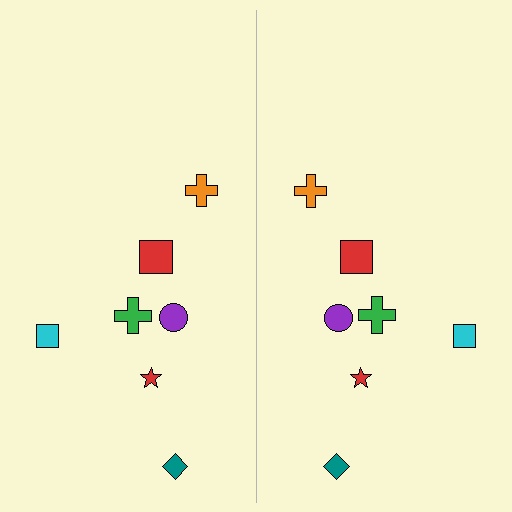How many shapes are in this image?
There are 14 shapes in this image.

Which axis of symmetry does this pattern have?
The pattern has a vertical axis of symmetry running through the center of the image.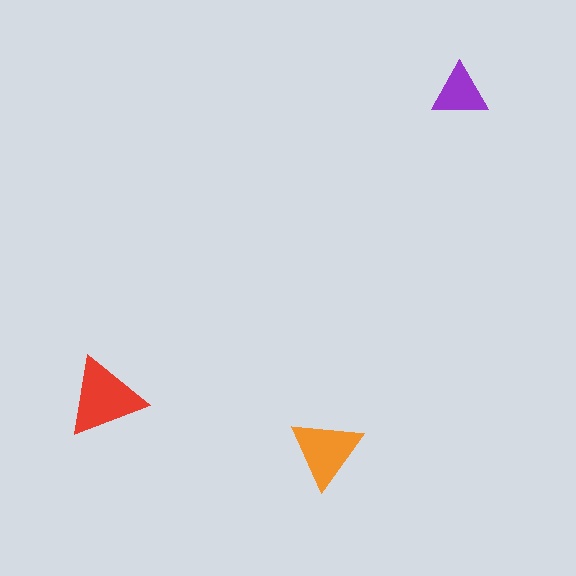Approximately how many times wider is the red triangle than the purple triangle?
About 1.5 times wider.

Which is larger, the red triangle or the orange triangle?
The red one.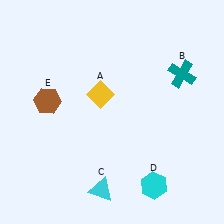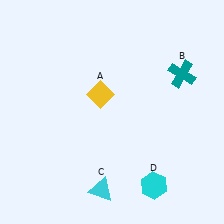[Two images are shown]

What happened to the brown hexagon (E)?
The brown hexagon (E) was removed in Image 2. It was in the top-left area of Image 1.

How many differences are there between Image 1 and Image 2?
There is 1 difference between the two images.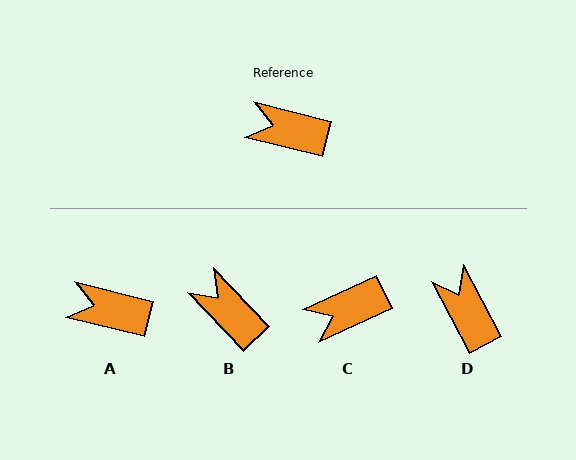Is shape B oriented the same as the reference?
No, it is off by about 33 degrees.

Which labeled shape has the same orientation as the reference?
A.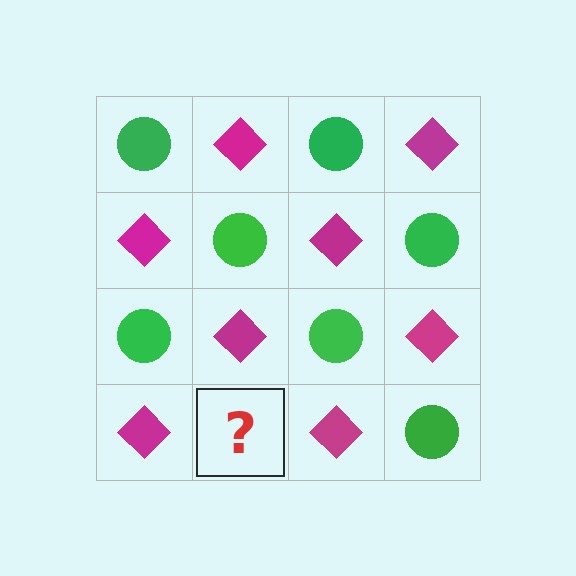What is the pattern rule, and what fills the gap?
The rule is that it alternates green circle and magenta diamond in a checkerboard pattern. The gap should be filled with a green circle.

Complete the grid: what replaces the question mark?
The question mark should be replaced with a green circle.